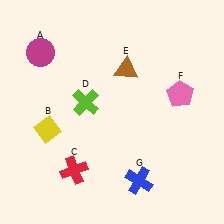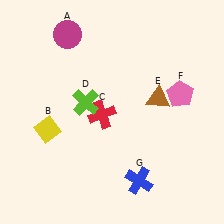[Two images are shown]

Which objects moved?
The objects that moved are: the magenta circle (A), the red cross (C), the brown triangle (E).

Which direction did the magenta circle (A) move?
The magenta circle (A) moved right.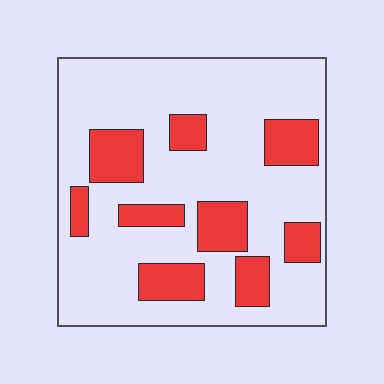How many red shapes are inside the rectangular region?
9.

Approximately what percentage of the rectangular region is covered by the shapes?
Approximately 25%.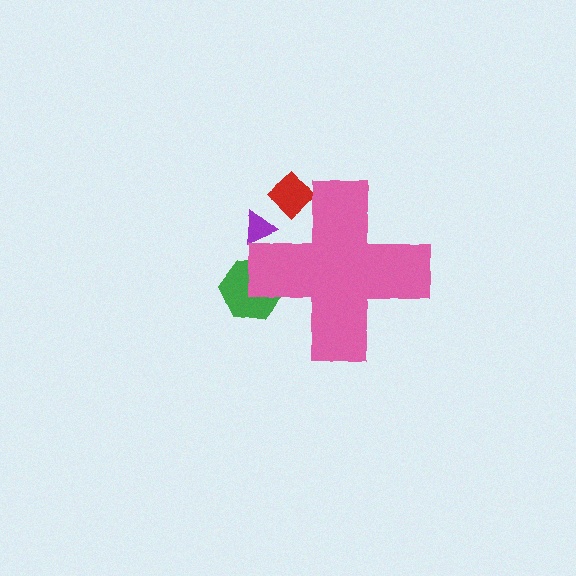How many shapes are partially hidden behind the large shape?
3 shapes are partially hidden.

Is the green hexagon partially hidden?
Yes, the green hexagon is partially hidden behind the pink cross.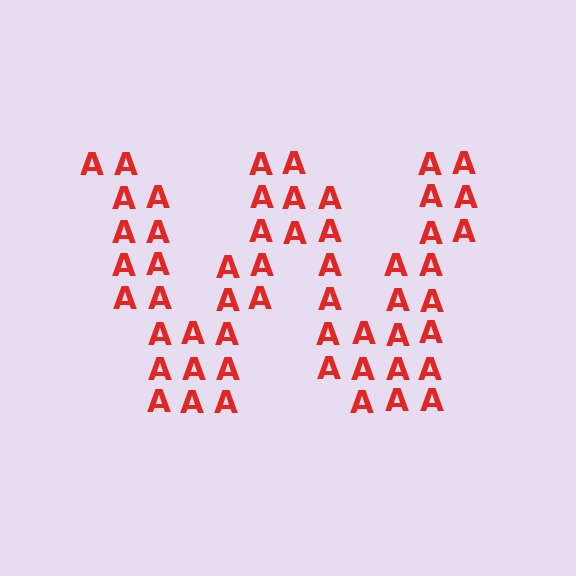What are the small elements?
The small elements are letter A's.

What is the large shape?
The large shape is the letter W.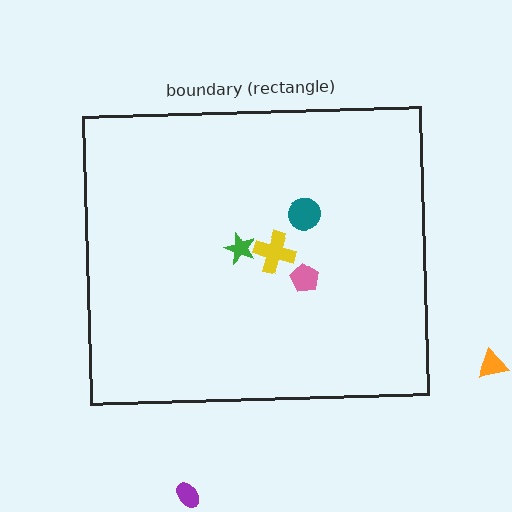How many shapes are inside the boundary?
4 inside, 2 outside.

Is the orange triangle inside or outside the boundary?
Outside.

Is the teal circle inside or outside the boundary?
Inside.